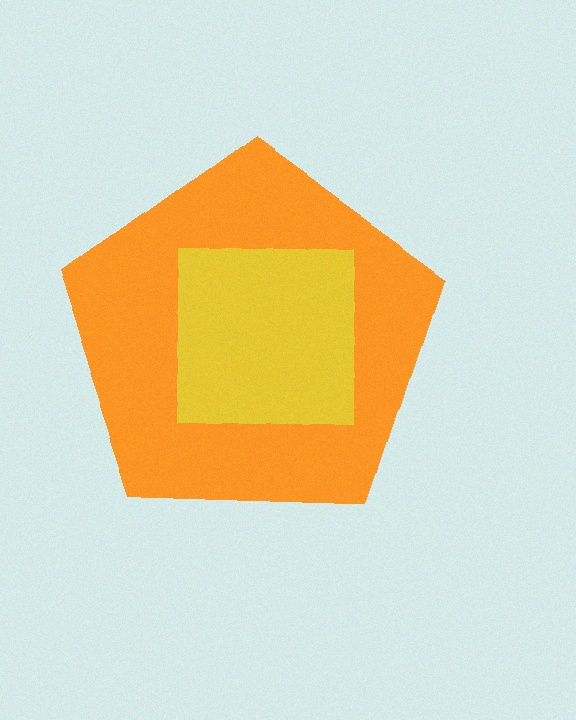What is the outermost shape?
The orange pentagon.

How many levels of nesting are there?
2.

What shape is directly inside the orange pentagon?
The yellow square.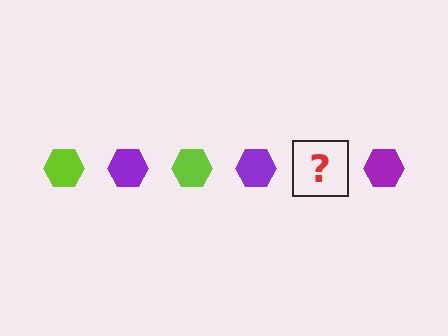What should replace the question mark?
The question mark should be replaced with a lime hexagon.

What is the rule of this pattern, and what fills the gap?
The rule is that the pattern cycles through lime, purple hexagons. The gap should be filled with a lime hexagon.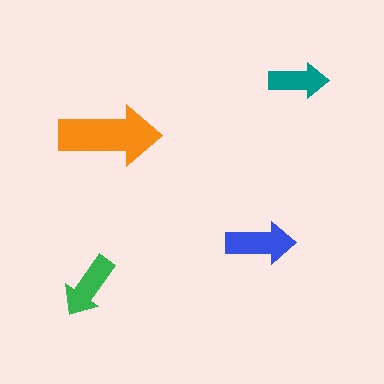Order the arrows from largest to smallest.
the orange one, the blue one, the green one, the teal one.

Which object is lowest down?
The green arrow is bottommost.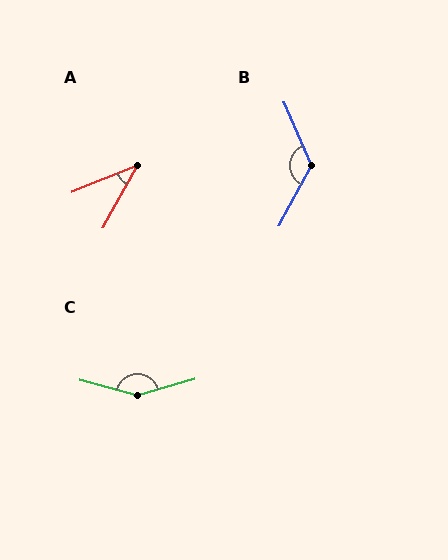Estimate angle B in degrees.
Approximately 129 degrees.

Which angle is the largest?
C, at approximately 149 degrees.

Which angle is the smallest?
A, at approximately 39 degrees.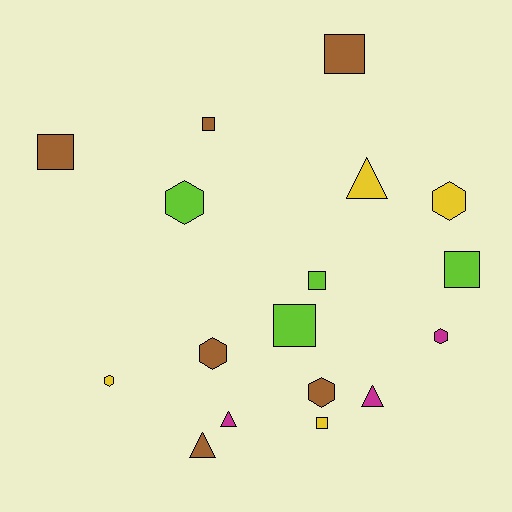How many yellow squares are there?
There is 1 yellow square.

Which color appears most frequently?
Brown, with 6 objects.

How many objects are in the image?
There are 17 objects.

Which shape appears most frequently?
Square, with 7 objects.